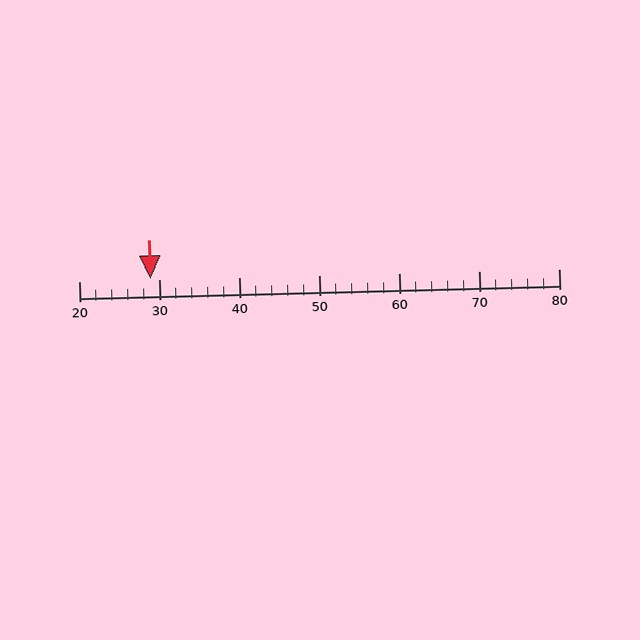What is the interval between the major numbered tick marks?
The major tick marks are spaced 10 units apart.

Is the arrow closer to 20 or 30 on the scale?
The arrow is closer to 30.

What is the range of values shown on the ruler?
The ruler shows values from 20 to 80.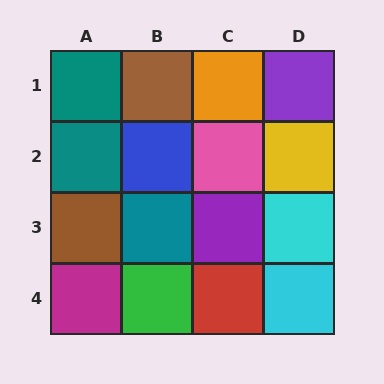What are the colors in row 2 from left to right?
Teal, blue, pink, yellow.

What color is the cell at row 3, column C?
Purple.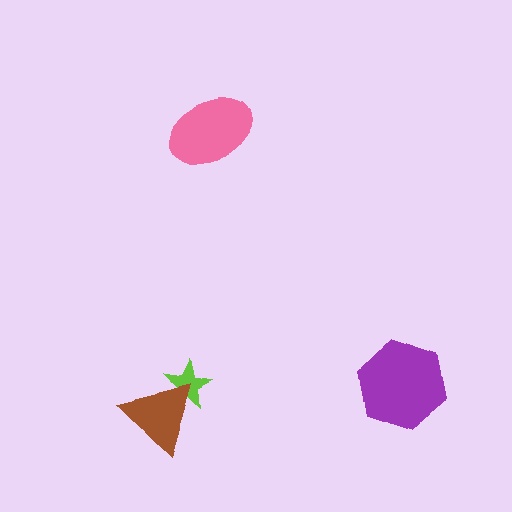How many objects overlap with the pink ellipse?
0 objects overlap with the pink ellipse.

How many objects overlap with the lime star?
1 object overlaps with the lime star.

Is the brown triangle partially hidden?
No, no other shape covers it.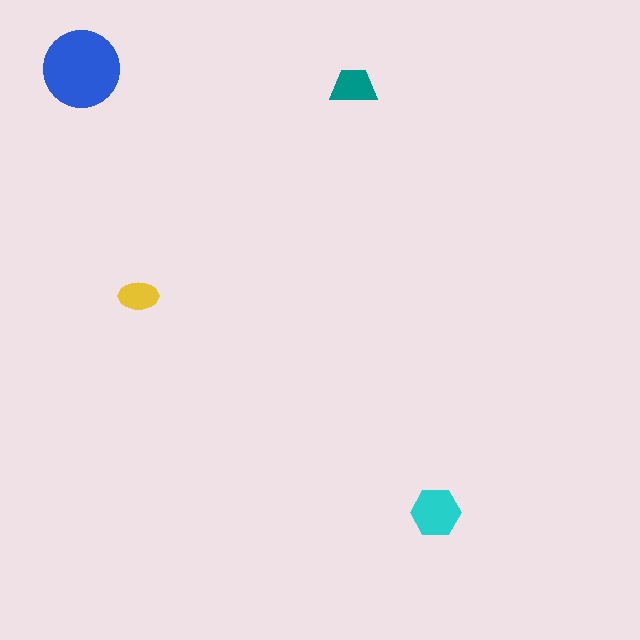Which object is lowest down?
The cyan hexagon is bottommost.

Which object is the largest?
The blue circle.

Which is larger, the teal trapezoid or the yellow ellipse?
The teal trapezoid.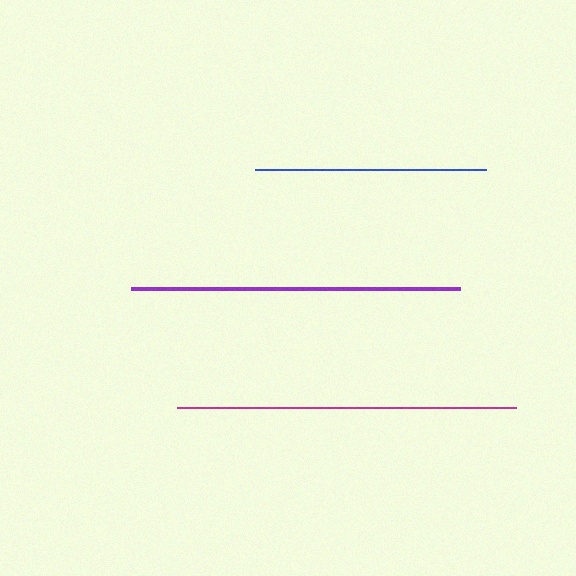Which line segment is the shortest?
The blue line is the shortest at approximately 231 pixels.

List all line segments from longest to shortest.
From longest to shortest: magenta, purple, blue.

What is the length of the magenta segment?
The magenta segment is approximately 339 pixels long.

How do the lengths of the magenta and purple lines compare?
The magenta and purple lines are approximately the same length.